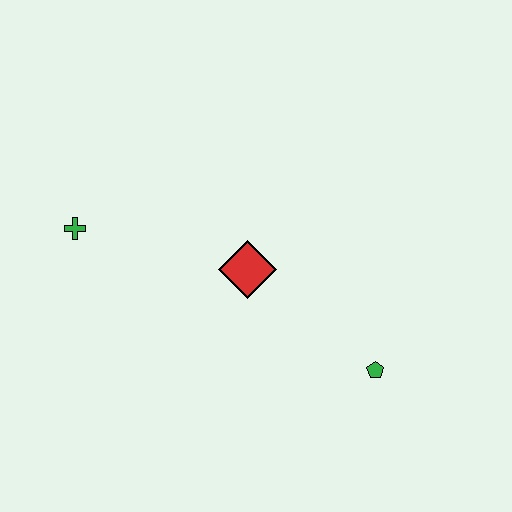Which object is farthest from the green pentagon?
The green cross is farthest from the green pentagon.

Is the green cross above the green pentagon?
Yes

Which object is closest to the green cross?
The red diamond is closest to the green cross.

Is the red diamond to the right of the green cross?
Yes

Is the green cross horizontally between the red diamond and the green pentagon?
No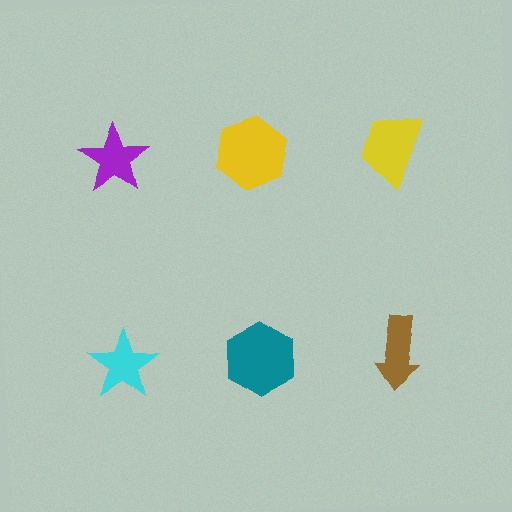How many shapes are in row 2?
3 shapes.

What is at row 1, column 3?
A yellow trapezoid.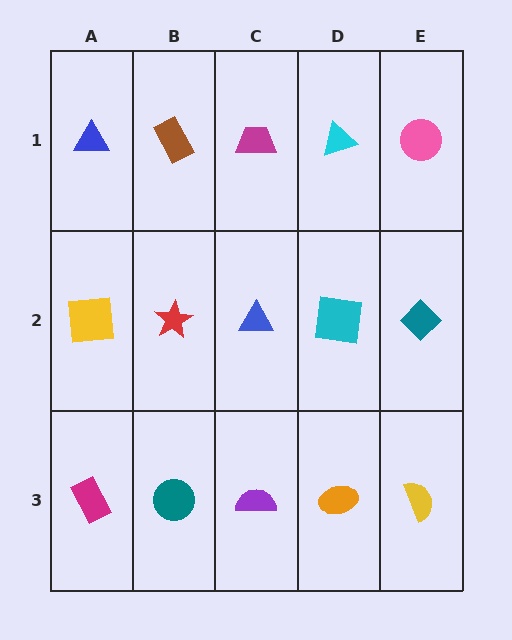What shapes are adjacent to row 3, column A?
A yellow square (row 2, column A), a teal circle (row 3, column B).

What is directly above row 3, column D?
A cyan square.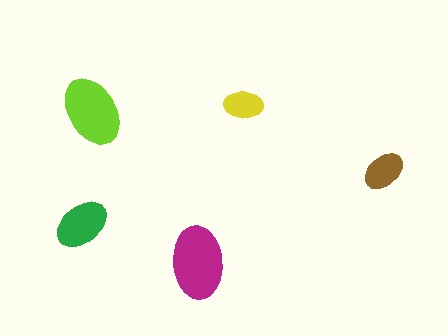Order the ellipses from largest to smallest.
the magenta one, the lime one, the green one, the brown one, the yellow one.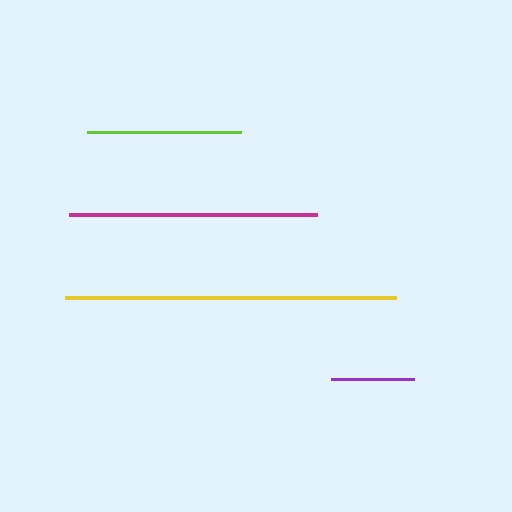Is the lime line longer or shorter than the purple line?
The lime line is longer than the purple line.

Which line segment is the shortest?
The purple line is the shortest at approximately 83 pixels.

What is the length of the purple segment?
The purple segment is approximately 83 pixels long.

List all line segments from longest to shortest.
From longest to shortest: yellow, magenta, lime, purple.